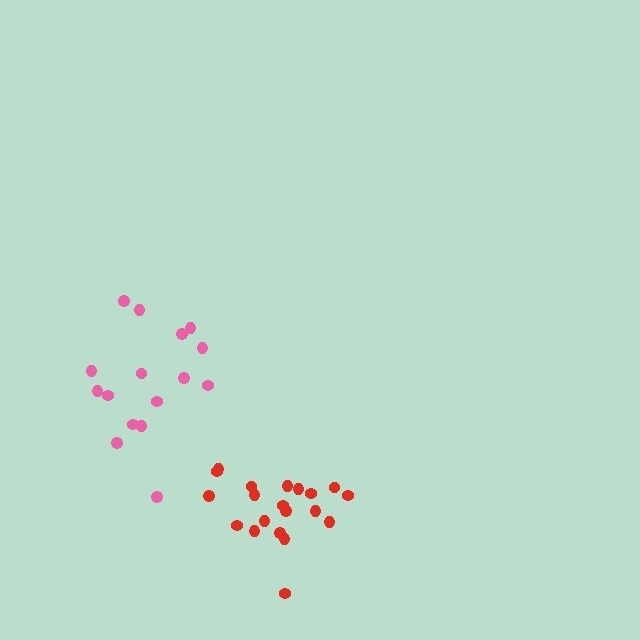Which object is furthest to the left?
The pink cluster is leftmost.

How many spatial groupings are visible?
There are 2 spatial groupings.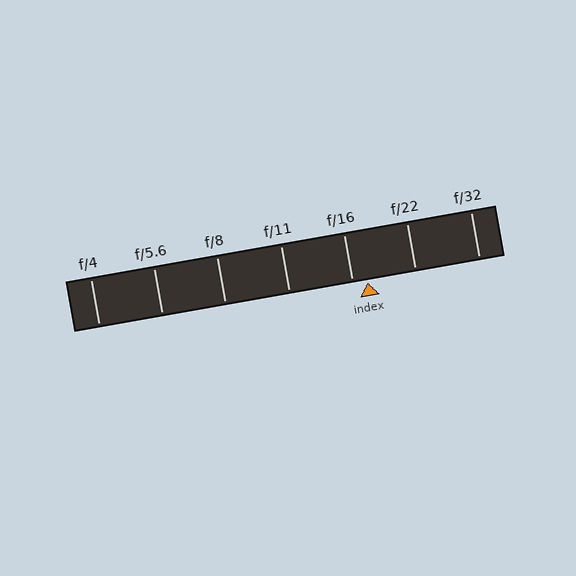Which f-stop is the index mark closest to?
The index mark is closest to f/16.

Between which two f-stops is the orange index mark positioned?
The index mark is between f/16 and f/22.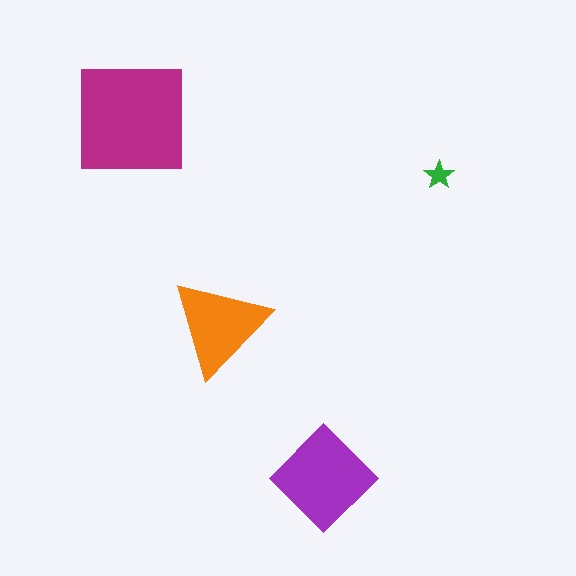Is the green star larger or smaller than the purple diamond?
Smaller.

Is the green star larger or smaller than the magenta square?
Smaller.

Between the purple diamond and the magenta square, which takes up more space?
The magenta square.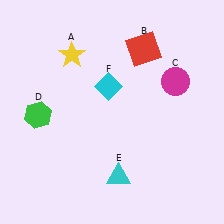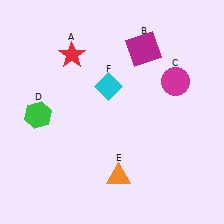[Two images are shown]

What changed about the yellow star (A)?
In Image 1, A is yellow. In Image 2, it changed to red.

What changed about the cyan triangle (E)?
In Image 1, E is cyan. In Image 2, it changed to orange.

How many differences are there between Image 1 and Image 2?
There are 3 differences between the two images.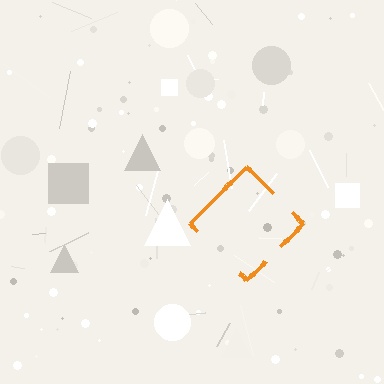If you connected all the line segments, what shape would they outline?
They would outline a diamond.